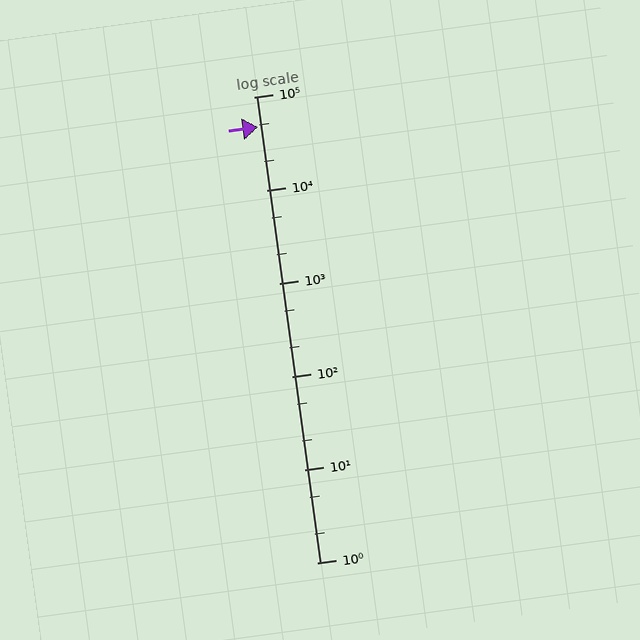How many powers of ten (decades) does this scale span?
The scale spans 5 decades, from 1 to 100000.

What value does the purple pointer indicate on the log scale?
The pointer indicates approximately 47000.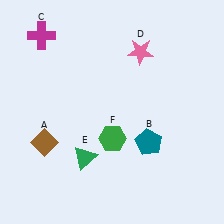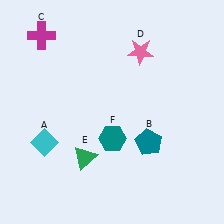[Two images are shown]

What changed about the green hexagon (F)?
In Image 1, F is green. In Image 2, it changed to teal.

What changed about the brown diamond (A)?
In Image 1, A is brown. In Image 2, it changed to cyan.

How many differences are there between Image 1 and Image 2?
There are 2 differences between the two images.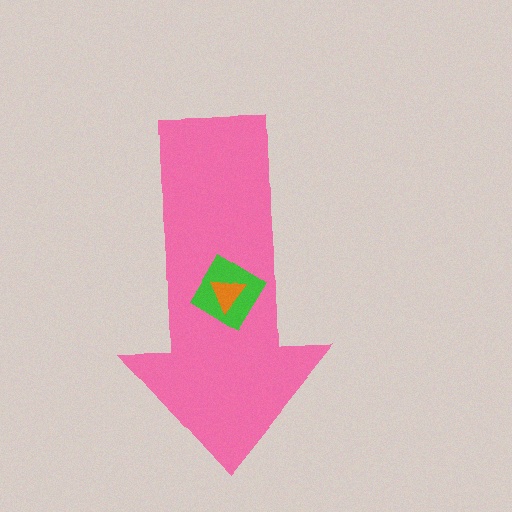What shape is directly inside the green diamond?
The orange triangle.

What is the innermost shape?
The orange triangle.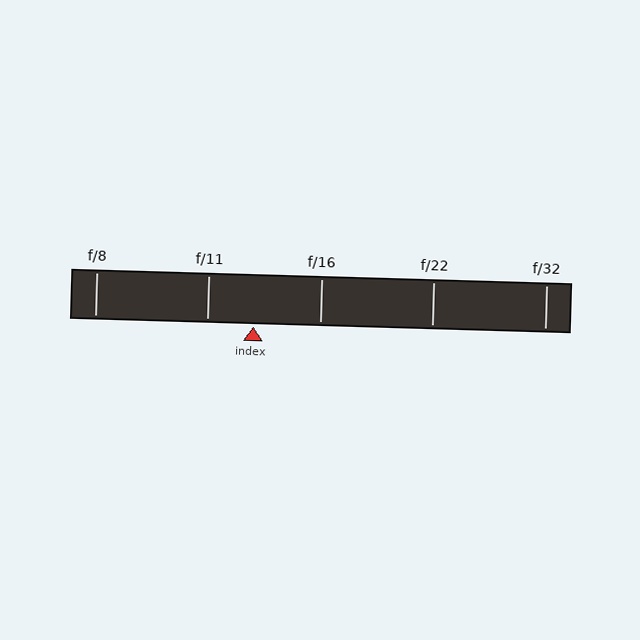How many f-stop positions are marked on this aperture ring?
There are 5 f-stop positions marked.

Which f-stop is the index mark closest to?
The index mark is closest to f/11.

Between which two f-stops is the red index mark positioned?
The index mark is between f/11 and f/16.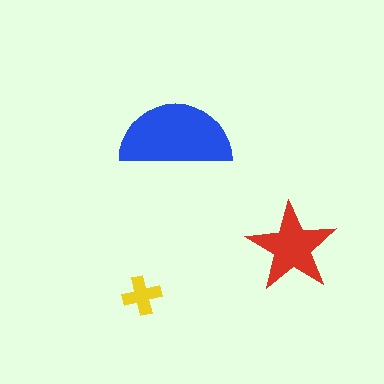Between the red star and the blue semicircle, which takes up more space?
The blue semicircle.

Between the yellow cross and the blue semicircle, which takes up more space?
The blue semicircle.